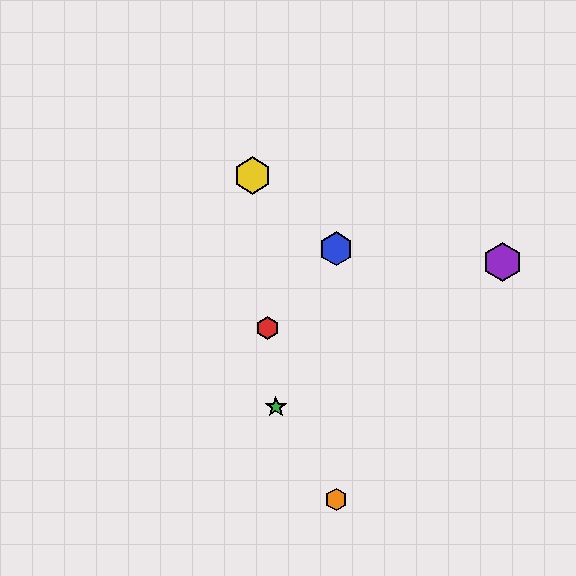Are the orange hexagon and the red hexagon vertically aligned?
No, the orange hexagon is at x≈336 and the red hexagon is at x≈268.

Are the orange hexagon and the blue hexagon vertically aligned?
Yes, both are at x≈336.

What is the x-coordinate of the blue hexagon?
The blue hexagon is at x≈336.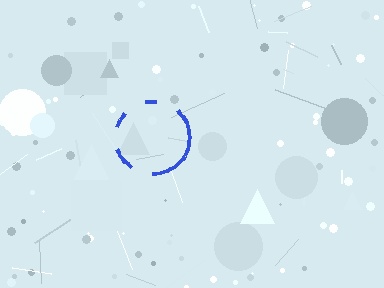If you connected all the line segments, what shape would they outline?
They would outline a circle.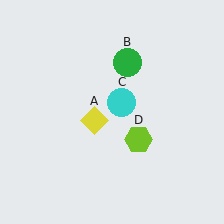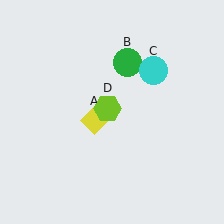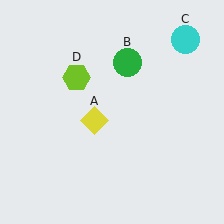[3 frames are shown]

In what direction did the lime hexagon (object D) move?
The lime hexagon (object D) moved up and to the left.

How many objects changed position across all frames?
2 objects changed position: cyan circle (object C), lime hexagon (object D).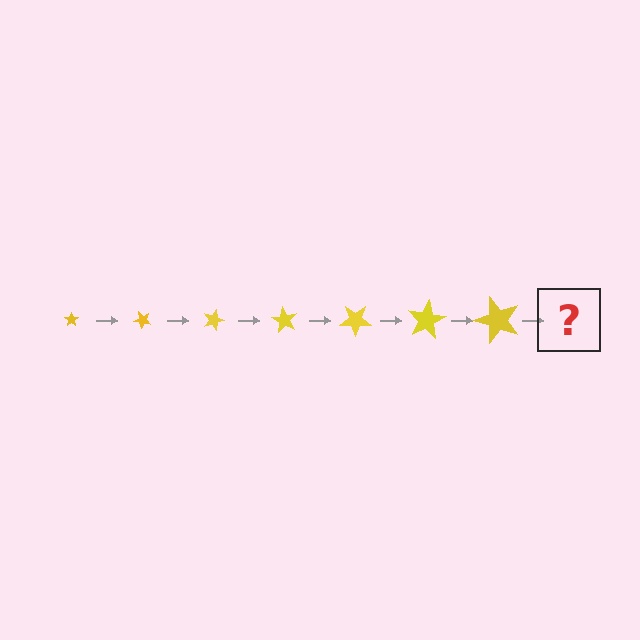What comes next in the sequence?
The next element should be a star, larger than the previous one and rotated 315 degrees from the start.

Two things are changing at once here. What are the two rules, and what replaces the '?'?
The two rules are that the star grows larger each step and it rotates 45 degrees each step. The '?' should be a star, larger than the previous one and rotated 315 degrees from the start.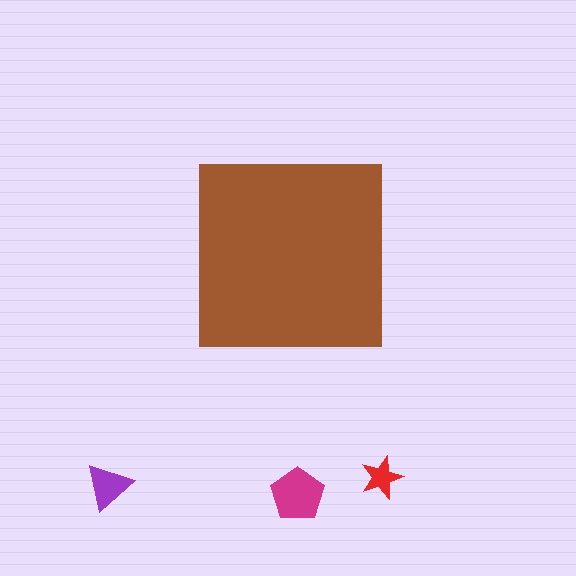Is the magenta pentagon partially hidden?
No, the magenta pentagon is fully visible.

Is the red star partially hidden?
No, the red star is fully visible.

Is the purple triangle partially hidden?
No, the purple triangle is fully visible.